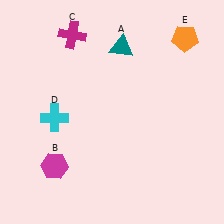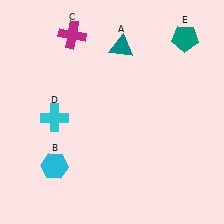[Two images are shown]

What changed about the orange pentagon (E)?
In Image 1, E is orange. In Image 2, it changed to teal.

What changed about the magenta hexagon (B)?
In Image 1, B is magenta. In Image 2, it changed to cyan.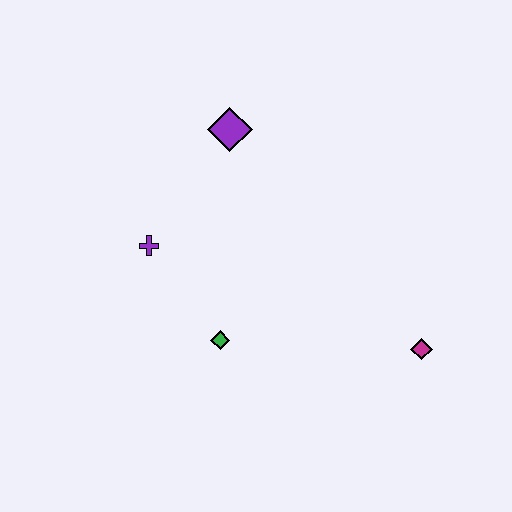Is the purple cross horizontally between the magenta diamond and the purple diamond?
No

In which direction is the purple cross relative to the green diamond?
The purple cross is above the green diamond.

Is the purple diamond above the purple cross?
Yes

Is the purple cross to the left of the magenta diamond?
Yes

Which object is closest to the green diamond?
The purple cross is closest to the green diamond.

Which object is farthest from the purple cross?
The magenta diamond is farthest from the purple cross.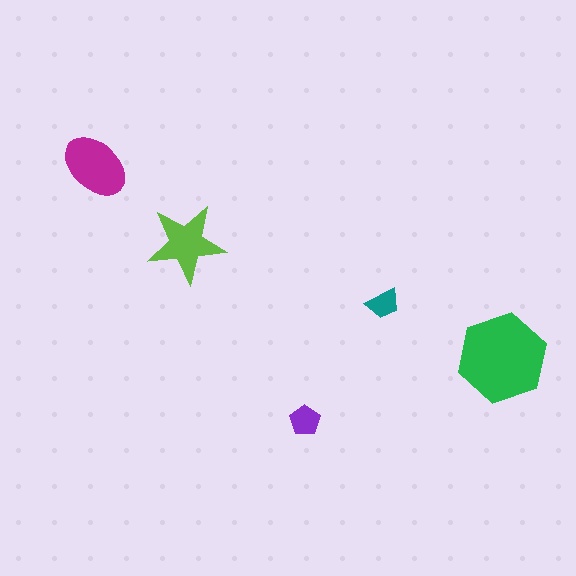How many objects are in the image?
There are 5 objects in the image.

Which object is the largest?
The green hexagon.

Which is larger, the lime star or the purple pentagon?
The lime star.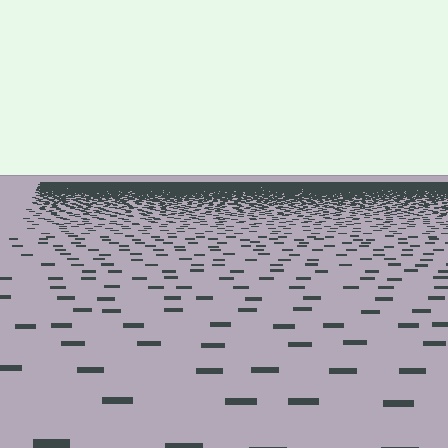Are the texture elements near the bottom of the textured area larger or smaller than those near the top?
Larger. Near the bottom, elements are closer to the viewer and appear at a bigger on-screen size.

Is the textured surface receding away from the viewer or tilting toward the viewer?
The surface is receding away from the viewer. Texture elements get smaller and denser toward the top.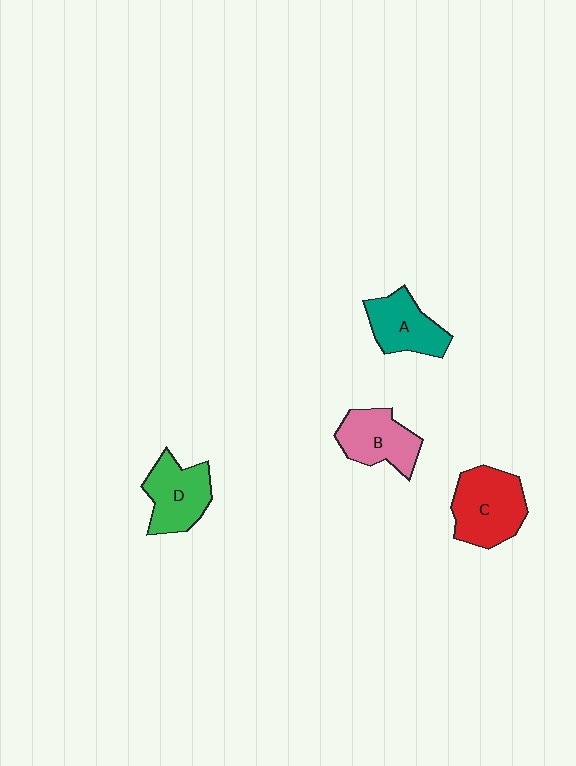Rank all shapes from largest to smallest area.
From largest to smallest: C (red), D (green), B (pink), A (teal).